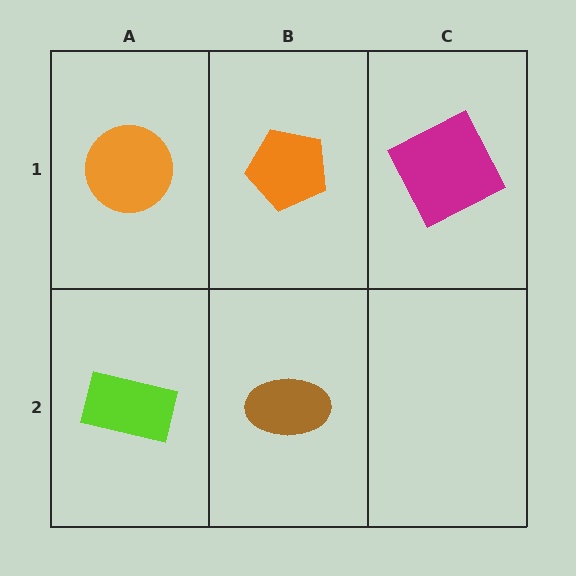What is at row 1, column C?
A magenta square.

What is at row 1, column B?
An orange pentagon.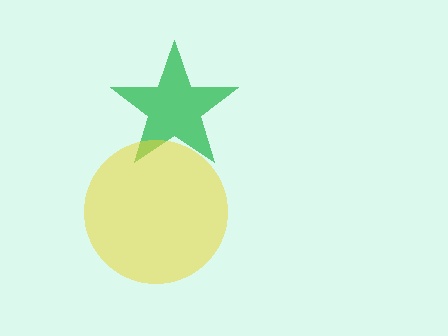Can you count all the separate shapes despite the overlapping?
Yes, there are 2 separate shapes.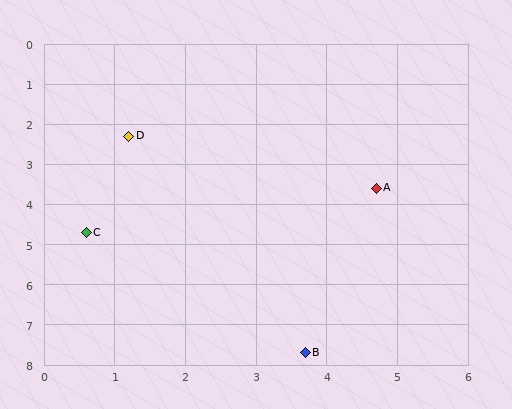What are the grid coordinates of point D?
Point D is at approximately (1.2, 2.3).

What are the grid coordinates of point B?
Point B is at approximately (3.7, 7.7).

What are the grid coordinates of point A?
Point A is at approximately (4.7, 3.6).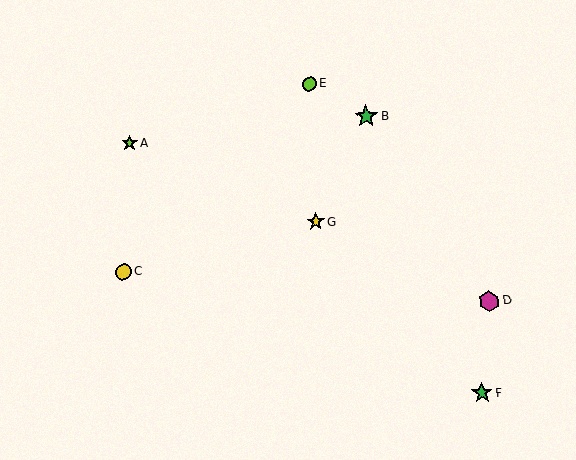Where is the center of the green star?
The center of the green star is at (366, 117).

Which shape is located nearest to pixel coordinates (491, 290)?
The magenta hexagon (labeled D) at (489, 301) is nearest to that location.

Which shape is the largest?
The green star (labeled B) is the largest.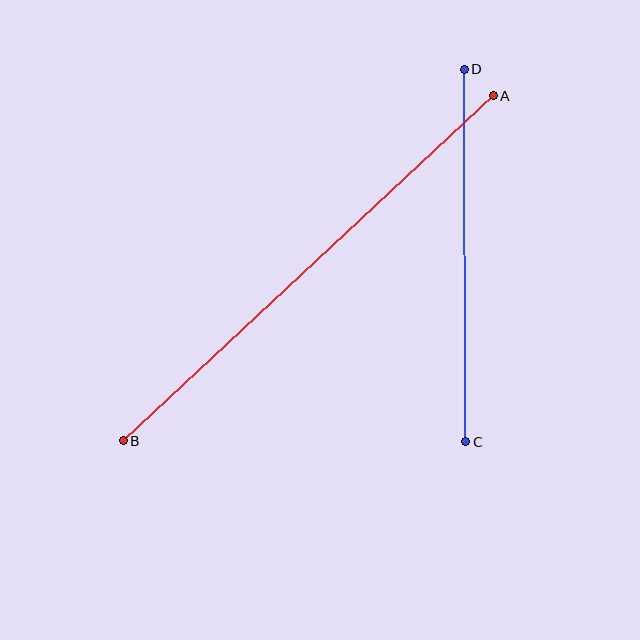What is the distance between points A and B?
The distance is approximately 506 pixels.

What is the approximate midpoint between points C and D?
The midpoint is at approximately (465, 255) pixels.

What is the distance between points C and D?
The distance is approximately 373 pixels.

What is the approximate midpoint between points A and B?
The midpoint is at approximately (308, 268) pixels.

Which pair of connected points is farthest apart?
Points A and B are farthest apart.